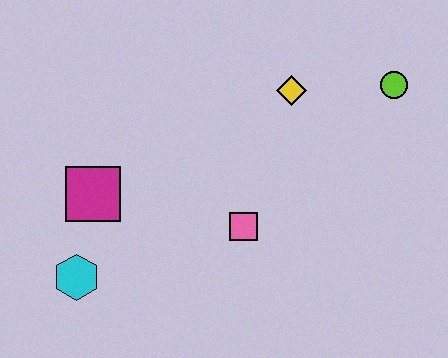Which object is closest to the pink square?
The yellow diamond is closest to the pink square.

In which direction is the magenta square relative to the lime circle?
The magenta square is to the left of the lime circle.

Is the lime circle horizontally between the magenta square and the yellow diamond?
No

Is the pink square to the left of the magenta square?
No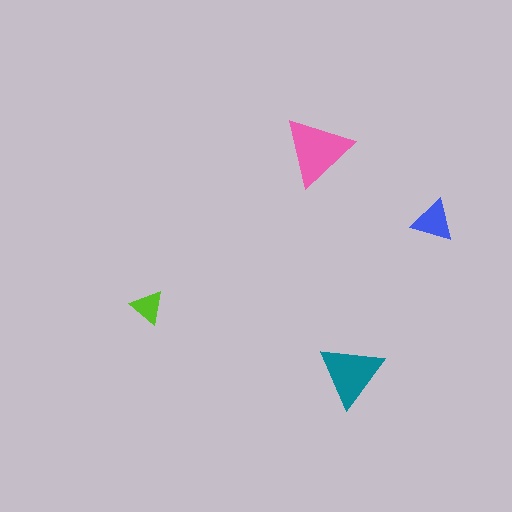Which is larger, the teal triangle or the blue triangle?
The teal one.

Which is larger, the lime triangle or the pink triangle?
The pink one.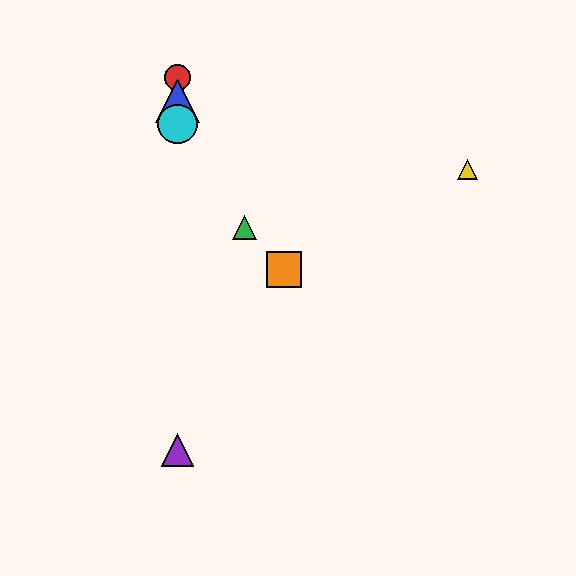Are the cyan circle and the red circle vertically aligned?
Yes, both are at x≈177.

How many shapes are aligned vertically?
4 shapes (the red circle, the blue triangle, the purple triangle, the cyan circle) are aligned vertically.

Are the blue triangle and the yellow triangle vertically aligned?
No, the blue triangle is at x≈177 and the yellow triangle is at x≈467.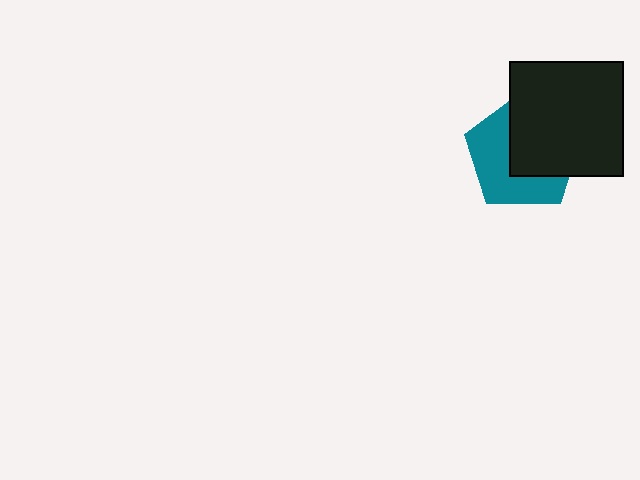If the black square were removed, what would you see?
You would see the complete teal pentagon.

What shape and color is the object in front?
The object in front is a black square.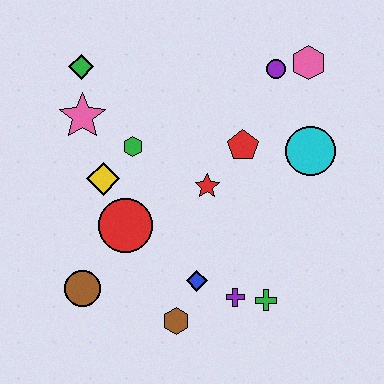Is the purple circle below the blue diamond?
No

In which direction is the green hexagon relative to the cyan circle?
The green hexagon is to the left of the cyan circle.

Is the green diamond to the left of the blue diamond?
Yes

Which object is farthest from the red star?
The green diamond is farthest from the red star.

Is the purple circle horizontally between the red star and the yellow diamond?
No